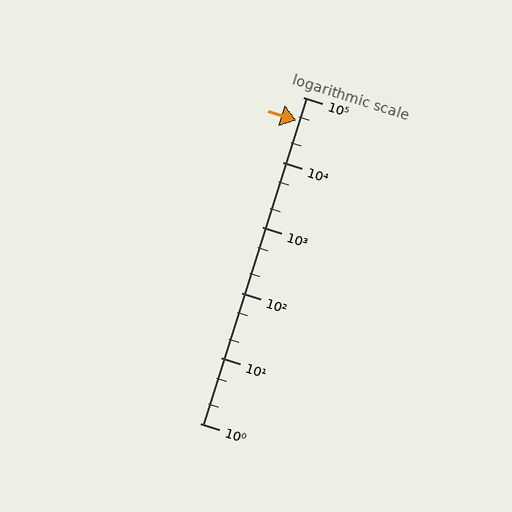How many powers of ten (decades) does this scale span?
The scale spans 5 decades, from 1 to 100000.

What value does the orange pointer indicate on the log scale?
The pointer indicates approximately 44000.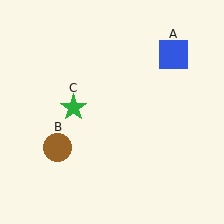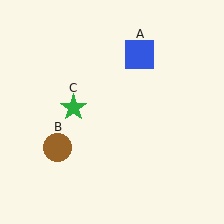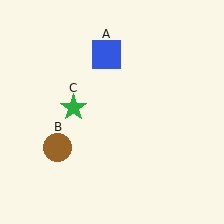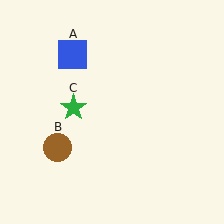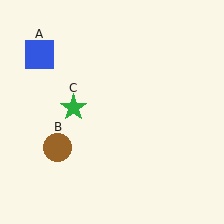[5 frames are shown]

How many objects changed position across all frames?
1 object changed position: blue square (object A).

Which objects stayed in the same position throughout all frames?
Brown circle (object B) and green star (object C) remained stationary.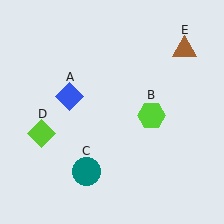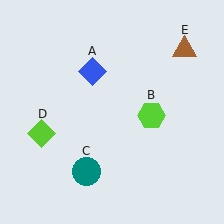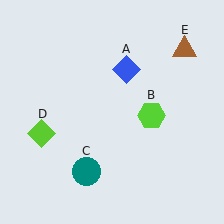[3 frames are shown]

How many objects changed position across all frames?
1 object changed position: blue diamond (object A).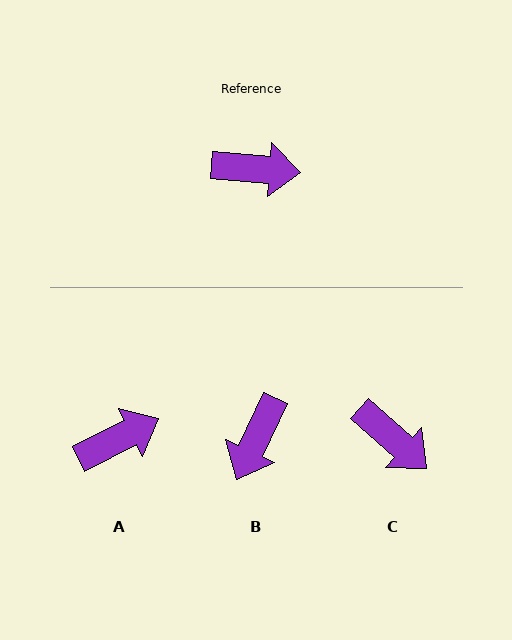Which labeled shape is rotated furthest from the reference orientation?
B, about 111 degrees away.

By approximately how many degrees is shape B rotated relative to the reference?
Approximately 111 degrees clockwise.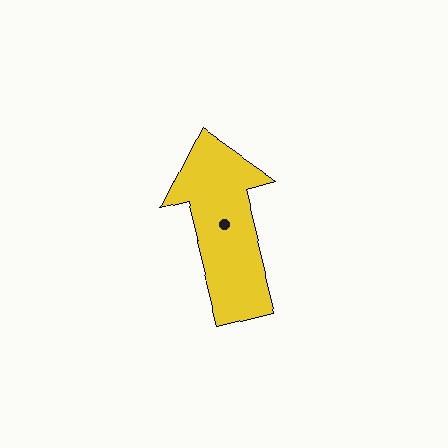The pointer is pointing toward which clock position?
Roughly 12 o'clock.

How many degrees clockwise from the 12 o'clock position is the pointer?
Approximately 346 degrees.